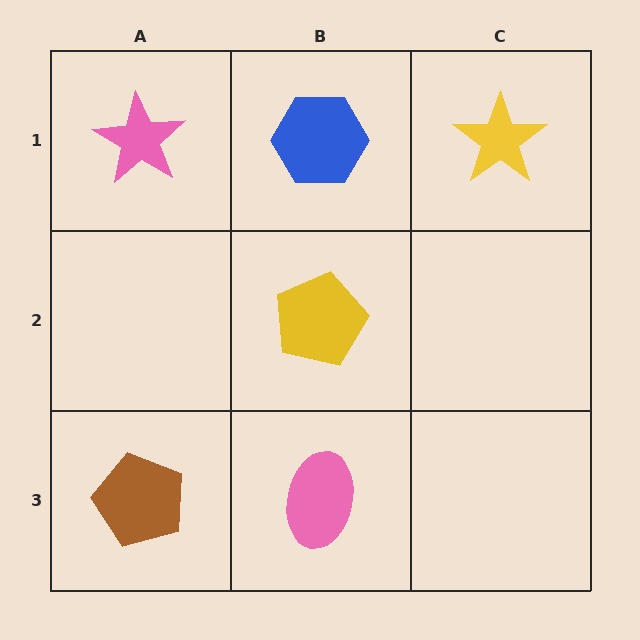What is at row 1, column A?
A pink star.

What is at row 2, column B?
A yellow pentagon.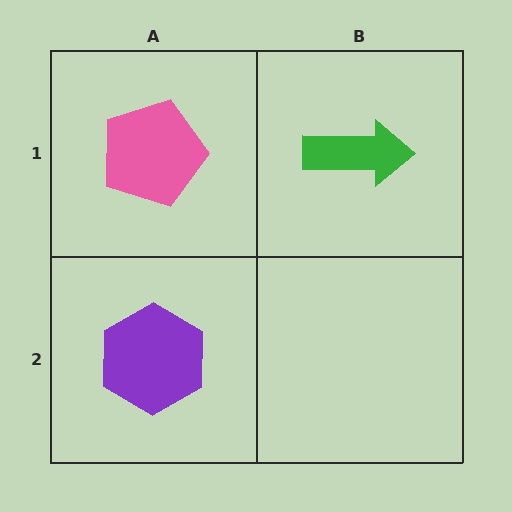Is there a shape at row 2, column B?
No, that cell is empty.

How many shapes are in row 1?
2 shapes.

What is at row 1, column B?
A green arrow.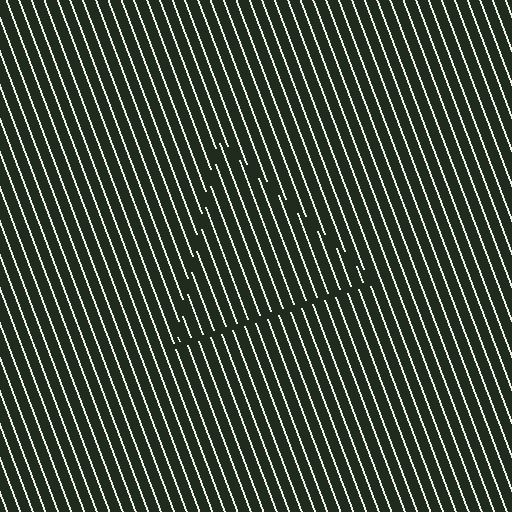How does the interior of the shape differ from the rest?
The interior of the shape contains the same grating, shifted by half a period — the contour is defined by the phase discontinuity where line-ends from the inner and outer gratings abut.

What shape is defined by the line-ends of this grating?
An illusory triangle. The interior of the shape contains the same grating, shifted by half a period — the contour is defined by the phase discontinuity where line-ends from the inner and outer gratings abut.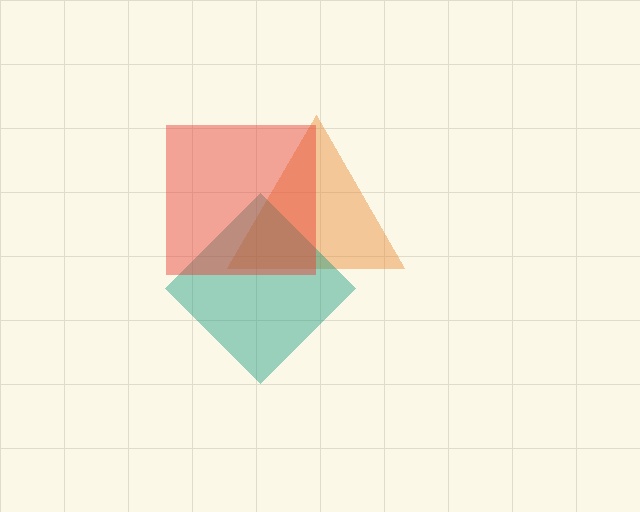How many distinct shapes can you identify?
There are 3 distinct shapes: an orange triangle, a teal diamond, a red square.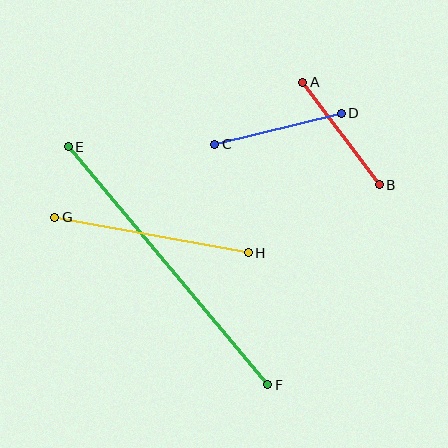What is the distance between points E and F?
The distance is approximately 311 pixels.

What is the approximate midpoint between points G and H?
The midpoint is at approximately (152, 235) pixels.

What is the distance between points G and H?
The distance is approximately 197 pixels.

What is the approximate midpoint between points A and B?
The midpoint is at approximately (341, 134) pixels.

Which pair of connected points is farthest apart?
Points E and F are farthest apart.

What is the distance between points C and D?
The distance is approximately 130 pixels.